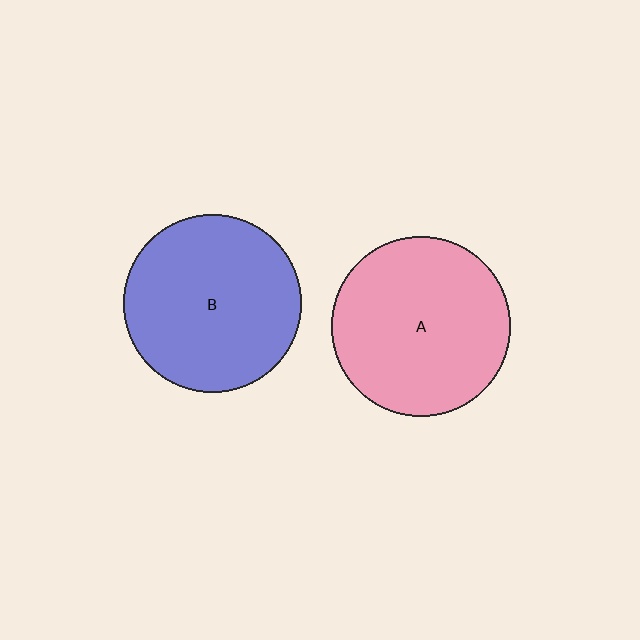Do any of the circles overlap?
No, none of the circles overlap.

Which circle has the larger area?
Circle A (pink).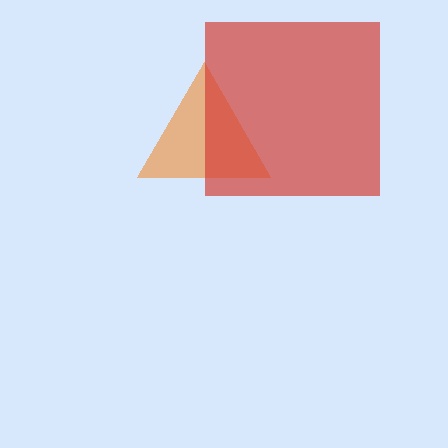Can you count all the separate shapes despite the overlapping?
Yes, there are 2 separate shapes.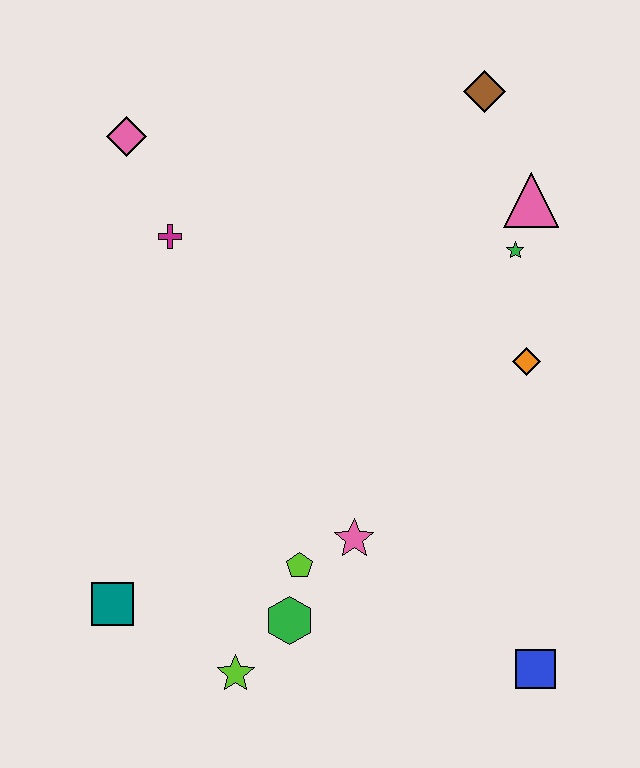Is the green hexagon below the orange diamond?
Yes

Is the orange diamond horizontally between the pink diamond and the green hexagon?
No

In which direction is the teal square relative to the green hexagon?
The teal square is to the left of the green hexagon.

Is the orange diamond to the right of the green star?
Yes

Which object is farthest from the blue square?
The pink diamond is farthest from the blue square.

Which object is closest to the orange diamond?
The green star is closest to the orange diamond.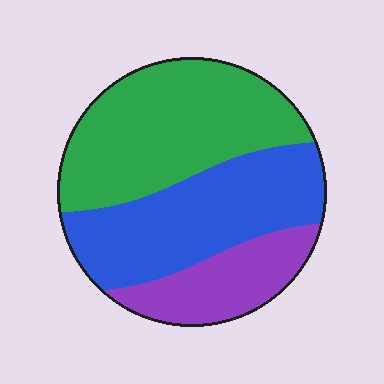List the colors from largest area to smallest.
From largest to smallest: green, blue, purple.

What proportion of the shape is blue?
Blue covers roughly 40% of the shape.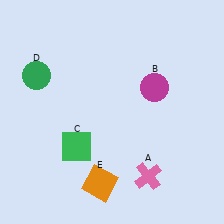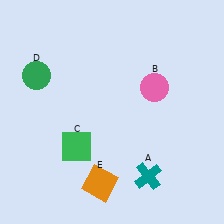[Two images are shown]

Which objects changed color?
A changed from pink to teal. B changed from magenta to pink.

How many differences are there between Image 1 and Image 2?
There are 2 differences between the two images.